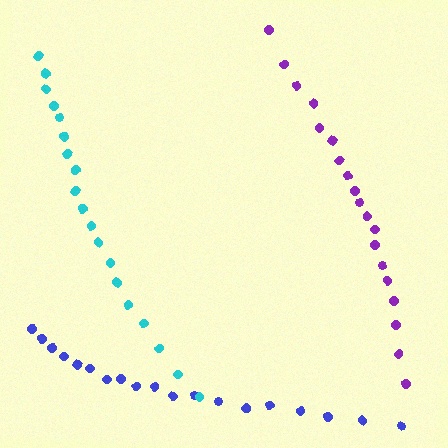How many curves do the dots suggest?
There are 3 distinct paths.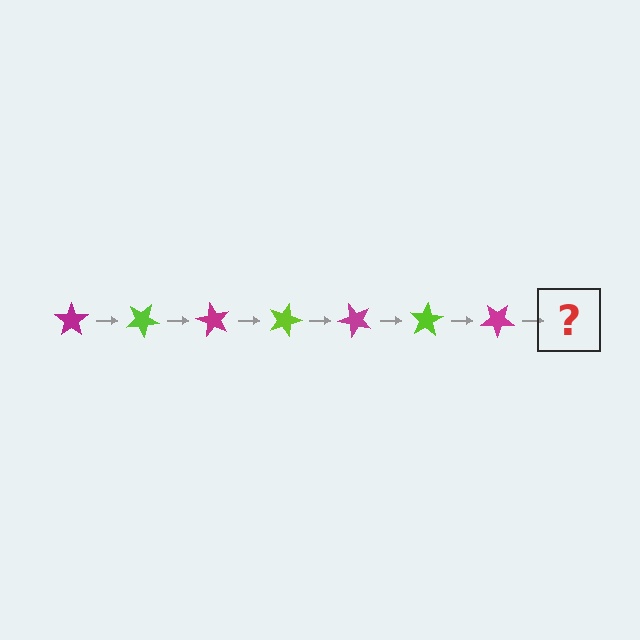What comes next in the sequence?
The next element should be a lime star, rotated 210 degrees from the start.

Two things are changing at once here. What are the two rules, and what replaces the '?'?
The two rules are that it rotates 30 degrees each step and the color cycles through magenta and lime. The '?' should be a lime star, rotated 210 degrees from the start.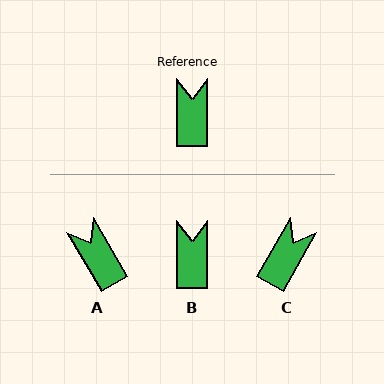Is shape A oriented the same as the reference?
No, it is off by about 31 degrees.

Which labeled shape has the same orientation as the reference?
B.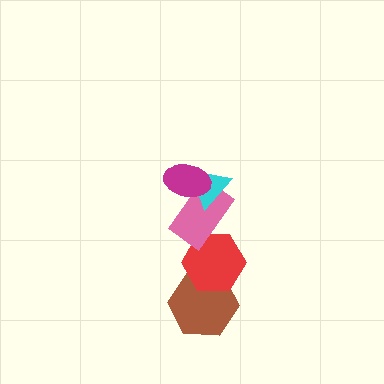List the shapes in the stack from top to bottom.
From top to bottom: the magenta ellipse, the cyan triangle, the pink rectangle, the red hexagon, the brown hexagon.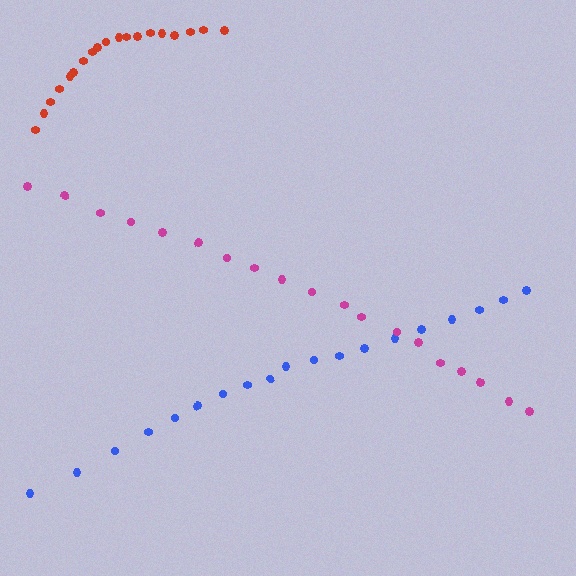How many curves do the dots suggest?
There are 3 distinct paths.